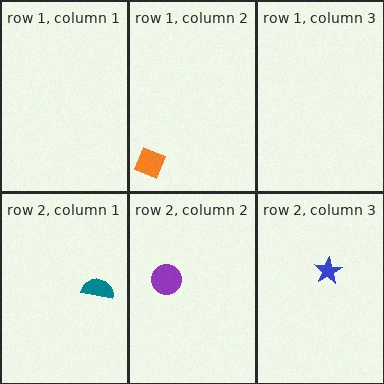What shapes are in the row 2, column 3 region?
The blue star.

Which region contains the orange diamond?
The row 1, column 2 region.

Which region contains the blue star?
The row 2, column 3 region.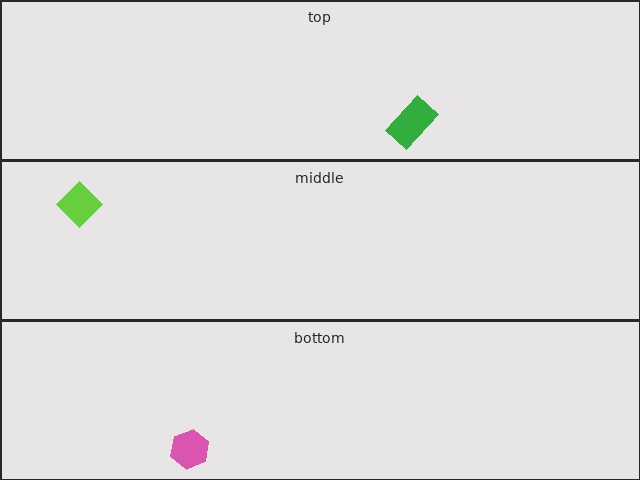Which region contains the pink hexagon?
The bottom region.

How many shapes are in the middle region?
1.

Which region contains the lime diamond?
The middle region.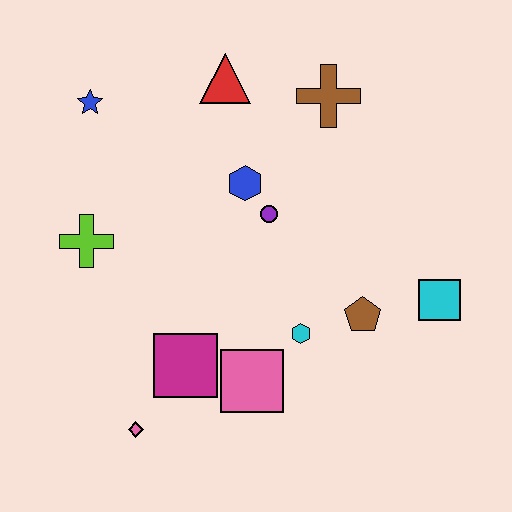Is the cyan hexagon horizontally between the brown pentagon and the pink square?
Yes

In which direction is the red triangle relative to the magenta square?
The red triangle is above the magenta square.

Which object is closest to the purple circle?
The blue hexagon is closest to the purple circle.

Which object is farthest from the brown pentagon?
The blue star is farthest from the brown pentagon.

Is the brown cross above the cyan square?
Yes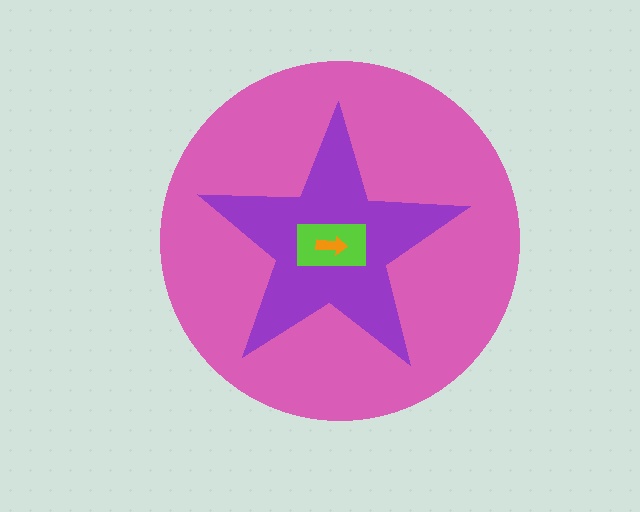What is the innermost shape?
The orange arrow.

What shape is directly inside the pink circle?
The purple star.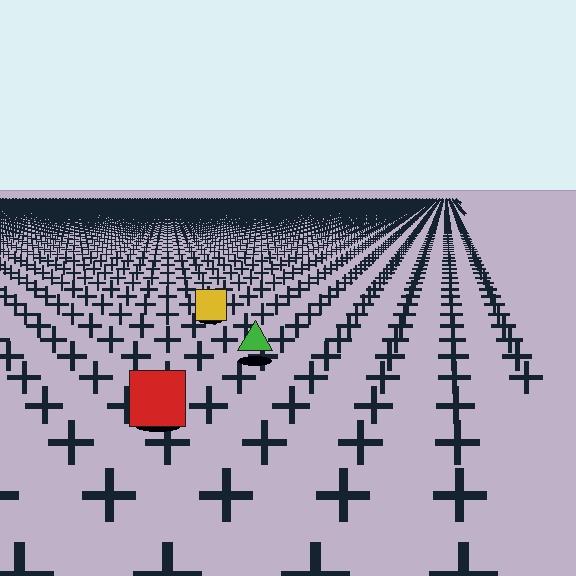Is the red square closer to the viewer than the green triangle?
Yes. The red square is closer — you can tell from the texture gradient: the ground texture is coarser near it.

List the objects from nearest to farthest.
From nearest to farthest: the red square, the green triangle, the yellow square.